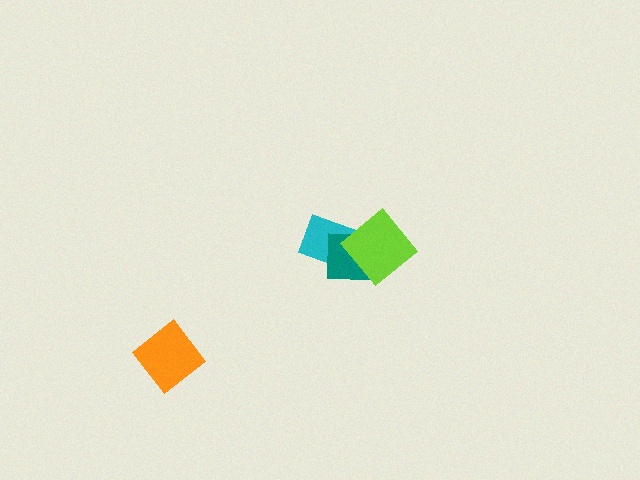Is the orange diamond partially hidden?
No, no other shape covers it.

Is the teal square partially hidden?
Yes, it is partially covered by another shape.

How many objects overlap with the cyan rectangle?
2 objects overlap with the cyan rectangle.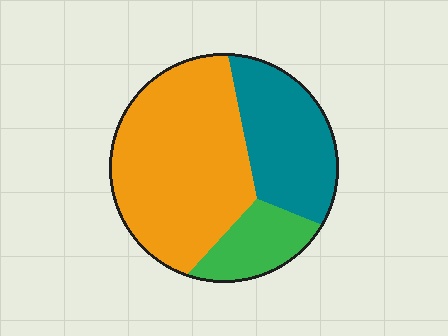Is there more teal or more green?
Teal.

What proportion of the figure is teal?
Teal covers around 30% of the figure.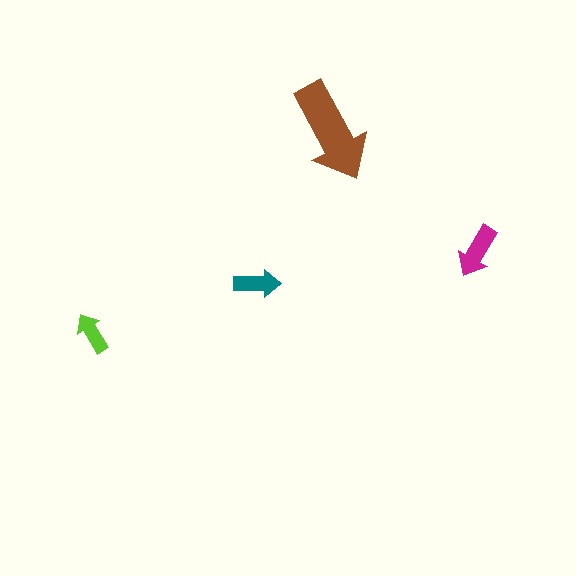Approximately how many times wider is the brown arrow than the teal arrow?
About 2 times wider.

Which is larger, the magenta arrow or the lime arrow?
The magenta one.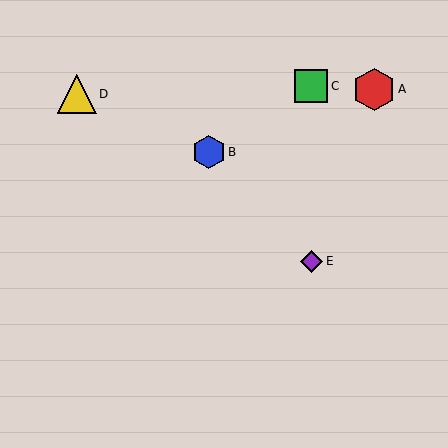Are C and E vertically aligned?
Yes, both are at x≈311.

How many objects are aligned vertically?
2 objects (C, E) are aligned vertically.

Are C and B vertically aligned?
No, C is at x≈311 and B is at x≈209.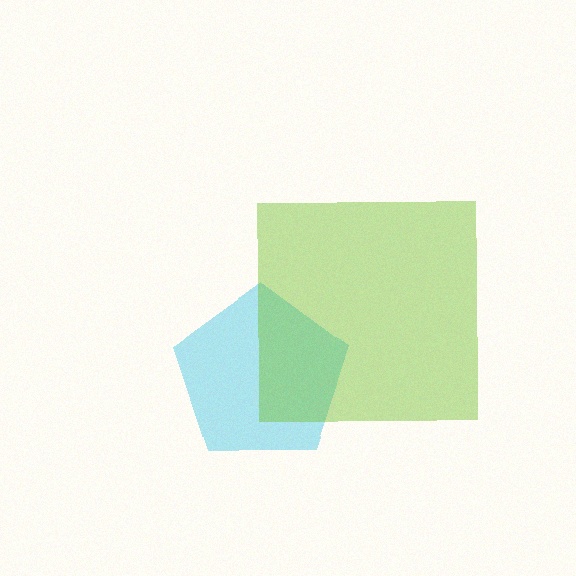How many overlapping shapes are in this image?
There are 2 overlapping shapes in the image.